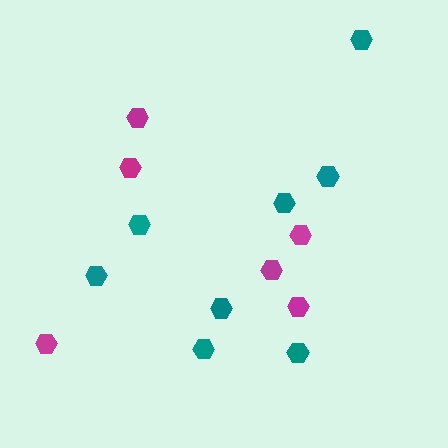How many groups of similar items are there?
There are 2 groups: one group of magenta hexagons (6) and one group of teal hexagons (8).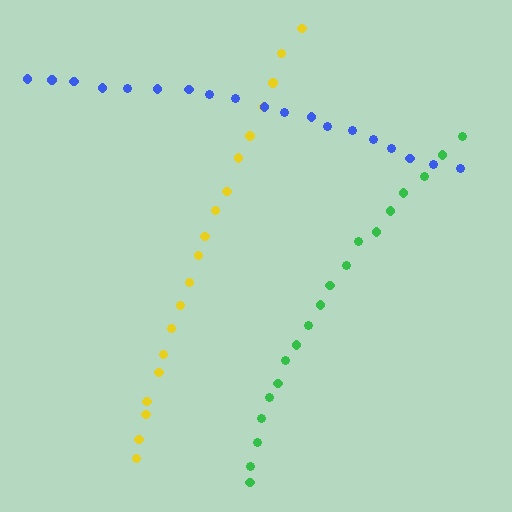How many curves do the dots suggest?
There are 3 distinct paths.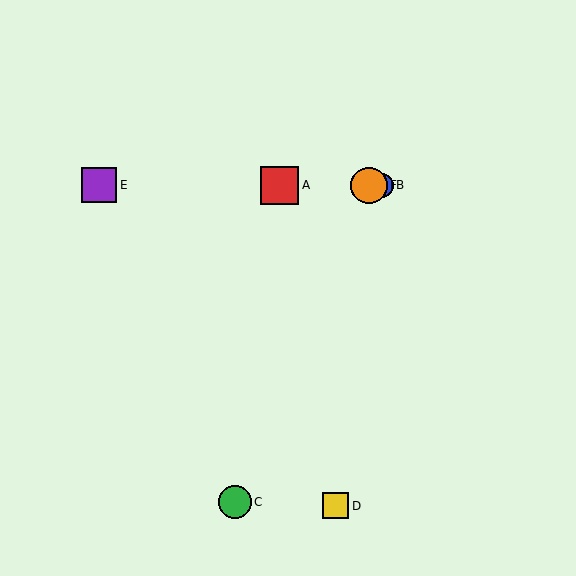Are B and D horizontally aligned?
No, B is at y≈185 and D is at y≈506.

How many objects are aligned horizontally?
4 objects (A, B, E, F) are aligned horizontally.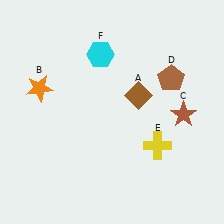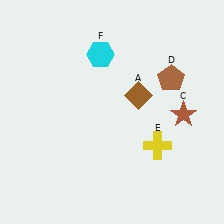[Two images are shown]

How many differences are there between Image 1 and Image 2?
There is 1 difference between the two images.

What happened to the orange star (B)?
The orange star (B) was removed in Image 2. It was in the top-left area of Image 1.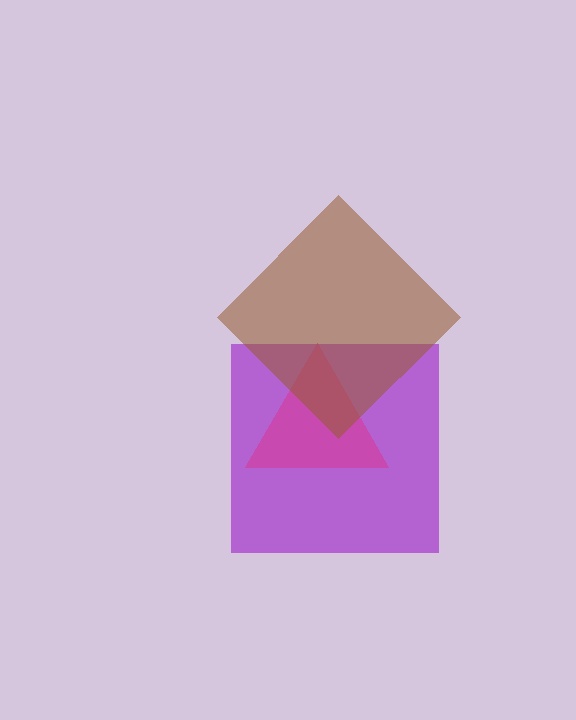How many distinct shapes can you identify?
There are 3 distinct shapes: a purple square, a magenta triangle, a brown diamond.